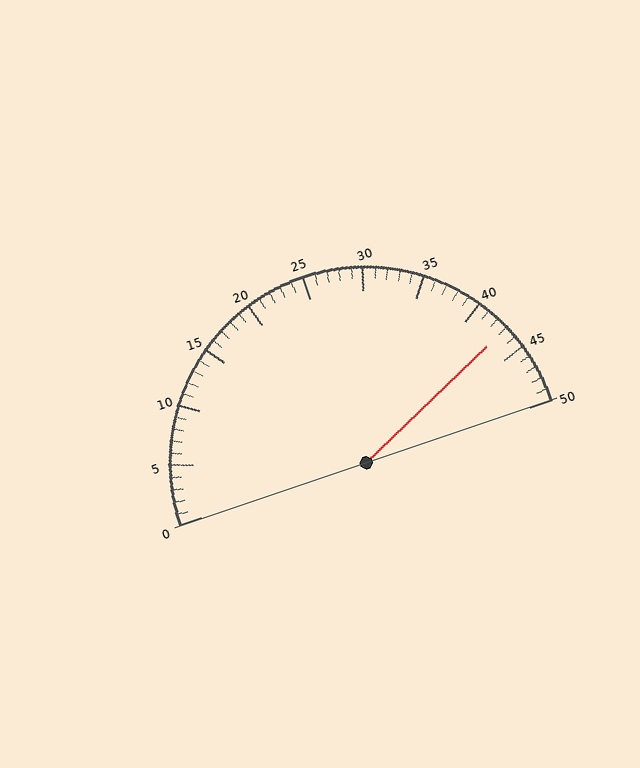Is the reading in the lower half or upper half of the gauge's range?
The reading is in the upper half of the range (0 to 50).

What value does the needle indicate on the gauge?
The needle indicates approximately 43.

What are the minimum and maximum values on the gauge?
The gauge ranges from 0 to 50.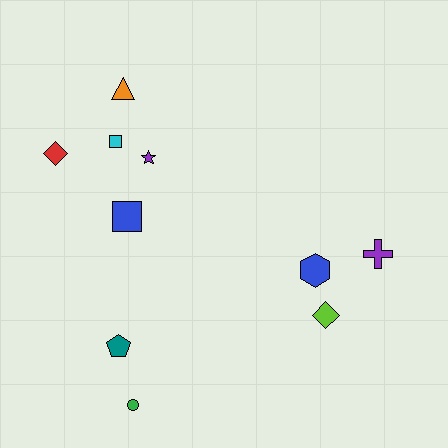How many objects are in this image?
There are 10 objects.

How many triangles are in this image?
There is 1 triangle.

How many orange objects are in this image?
There is 1 orange object.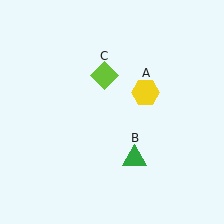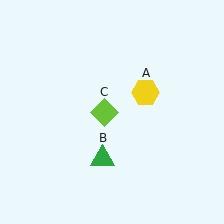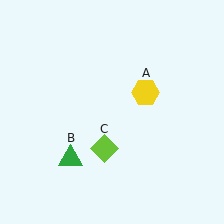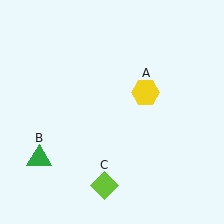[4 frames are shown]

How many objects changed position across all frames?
2 objects changed position: green triangle (object B), lime diamond (object C).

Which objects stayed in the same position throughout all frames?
Yellow hexagon (object A) remained stationary.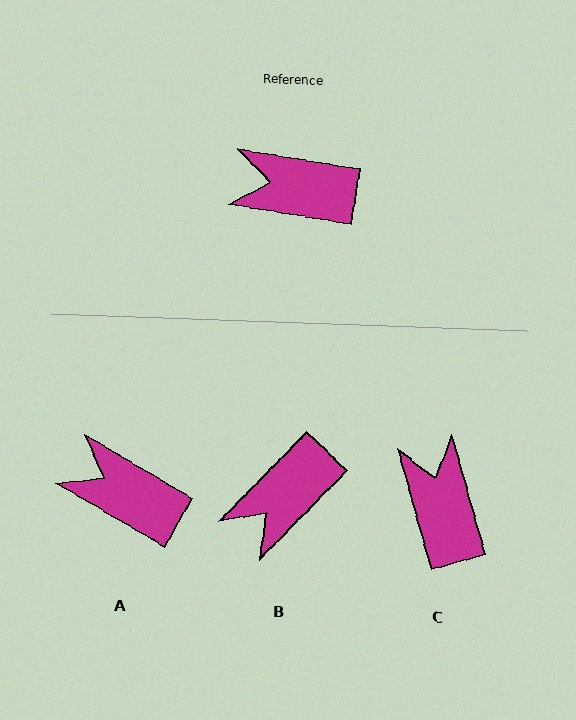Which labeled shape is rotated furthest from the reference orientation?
C, about 66 degrees away.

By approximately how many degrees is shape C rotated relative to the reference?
Approximately 66 degrees clockwise.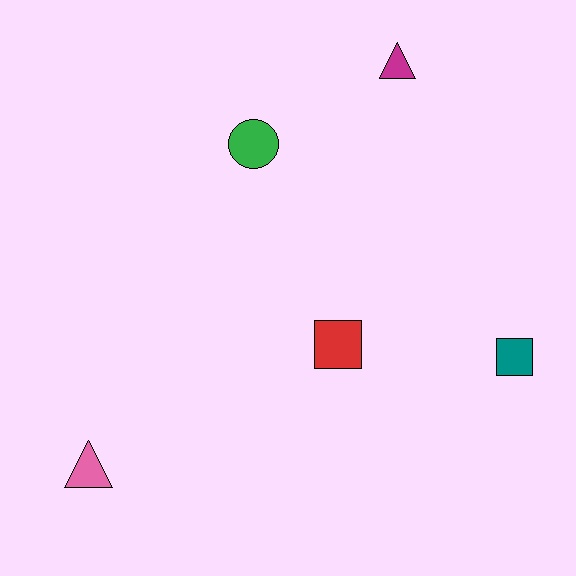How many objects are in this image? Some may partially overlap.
There are 5 objects.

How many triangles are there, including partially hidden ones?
There are 2 triangles.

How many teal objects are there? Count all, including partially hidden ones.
There is 1 teal object.